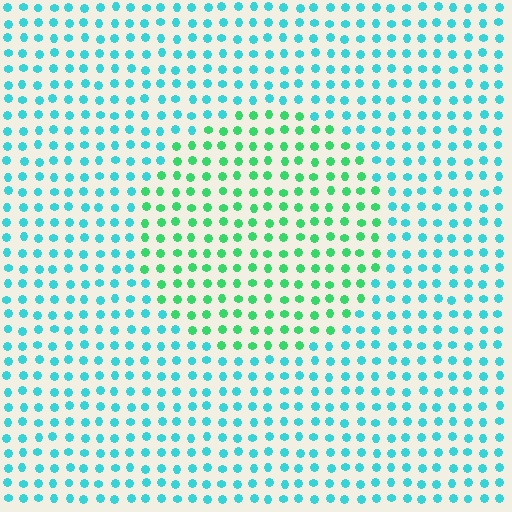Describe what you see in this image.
The image is filled with small cyan elements in a uniform arrangement. A circle-shaped region is visible where the elements are tinted to a slightly different hue, forming a subtle color boundary.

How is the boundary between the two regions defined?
The boundary is defined purely by a slight shift in hue (about 42 degrees). Spacing, size, and orientation are identical on both sides.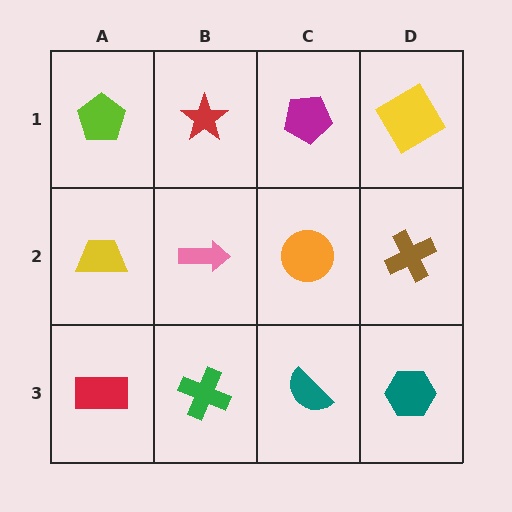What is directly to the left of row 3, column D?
A teal semicircle.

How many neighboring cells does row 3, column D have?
2.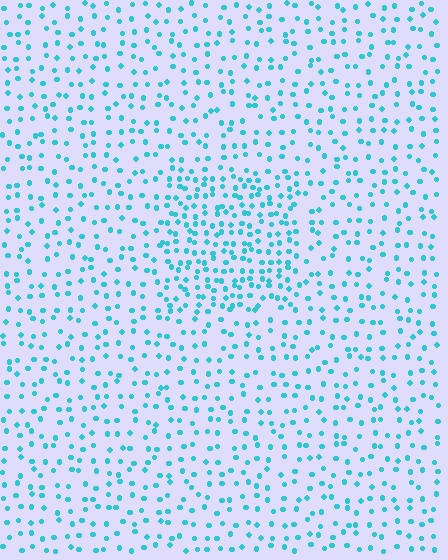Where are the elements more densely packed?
The elements are more densely packed inside the rectangle boundary.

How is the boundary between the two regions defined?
The boundary is defined by a change in element density (approximately 1.9x ratio). All elements are the same color, size, and shape.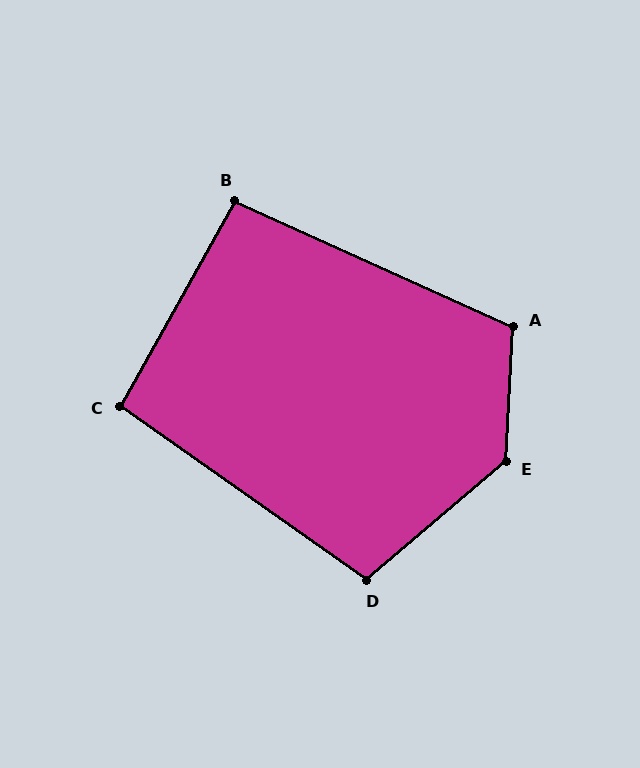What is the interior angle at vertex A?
Approximately 111 degrees (obtuse).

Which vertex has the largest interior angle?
E, at approximately 133 degrees.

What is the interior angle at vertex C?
Approximately 96 degrees (obtuse).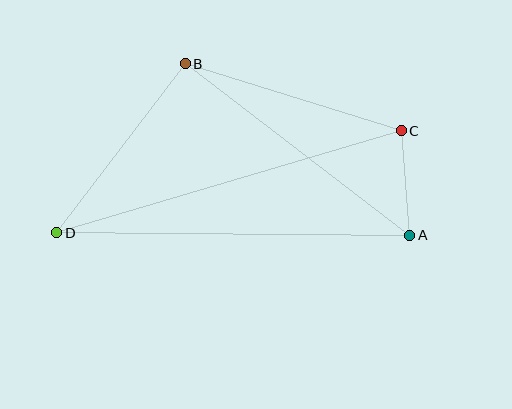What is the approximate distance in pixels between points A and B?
The distance between A and B is approximately 283 pixels.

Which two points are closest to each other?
Points A and C are closest to each other.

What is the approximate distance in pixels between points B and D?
The distance between B and D is approximately 212 pixels.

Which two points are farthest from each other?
Points C and D are farthest from each other.